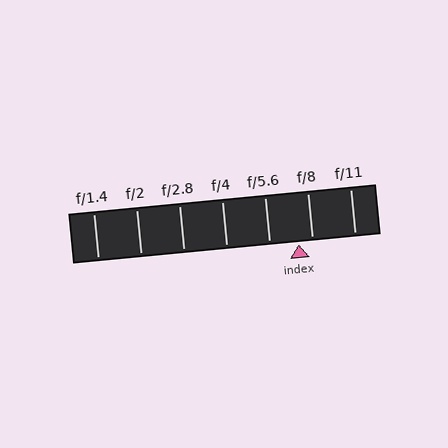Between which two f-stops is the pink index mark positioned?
The index mark is between f/5.6 and f/8.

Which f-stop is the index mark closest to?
The index mark is closest to f/8.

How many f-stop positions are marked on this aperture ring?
There are 7 f-stop positions marked.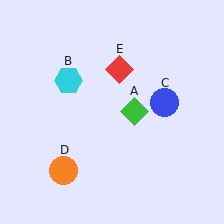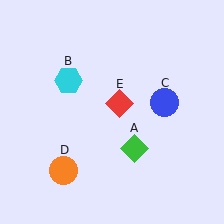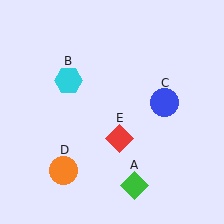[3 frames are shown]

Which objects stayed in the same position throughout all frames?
Cyan hexagon (object B) and blue circle (object C) and orange circle (object D) remained stationary.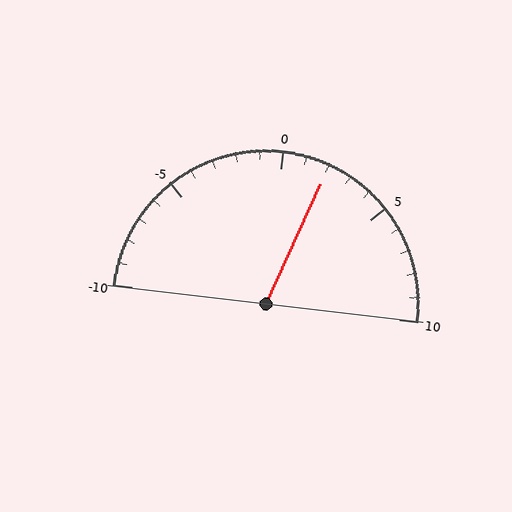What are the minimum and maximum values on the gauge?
The gauge ranges from -10 to 10.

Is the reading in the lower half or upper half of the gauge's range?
The reading is in the upper half of the range (-10 to 10).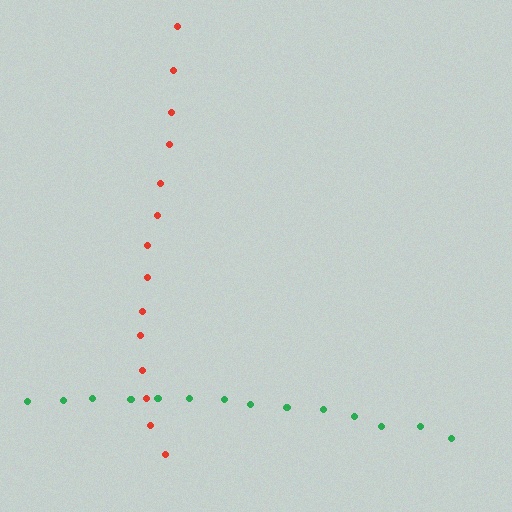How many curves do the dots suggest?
There are 2 distinct paths.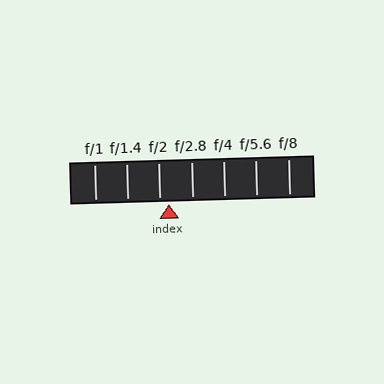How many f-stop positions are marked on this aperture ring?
There are 7 f-stop positions marked.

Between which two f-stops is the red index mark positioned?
The index mark is between f/2 and f/2.8.